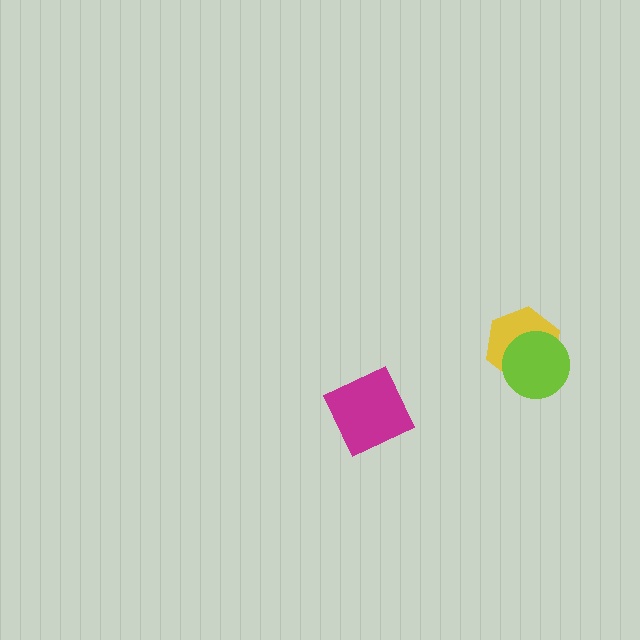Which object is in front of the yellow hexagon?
The lime circle is in front of the yellow hexagon.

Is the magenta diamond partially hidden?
No, no other shape covers it.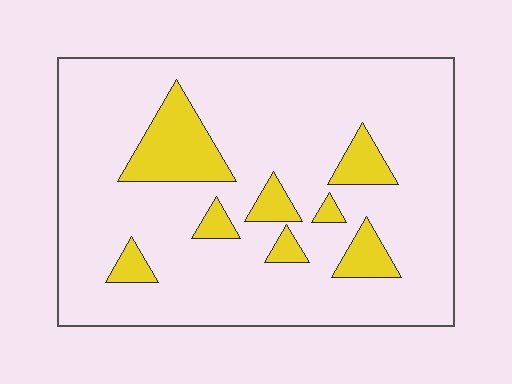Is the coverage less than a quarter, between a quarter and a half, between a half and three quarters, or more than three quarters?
Less than a quarter.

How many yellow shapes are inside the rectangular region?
8.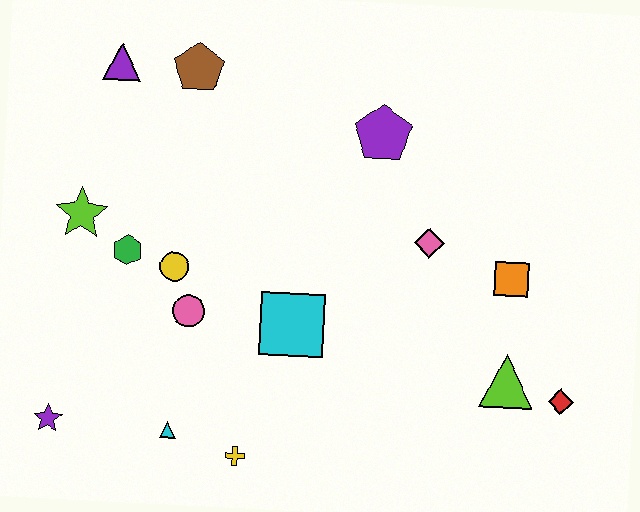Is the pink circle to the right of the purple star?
Yes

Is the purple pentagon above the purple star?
Yes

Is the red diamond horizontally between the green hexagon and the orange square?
No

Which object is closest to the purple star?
The cyan triangle is closest to the purple star.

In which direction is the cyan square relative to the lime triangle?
The cyan square is to the left of the lime triangle.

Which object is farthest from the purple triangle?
The red diamond is farthest from the purple triangle.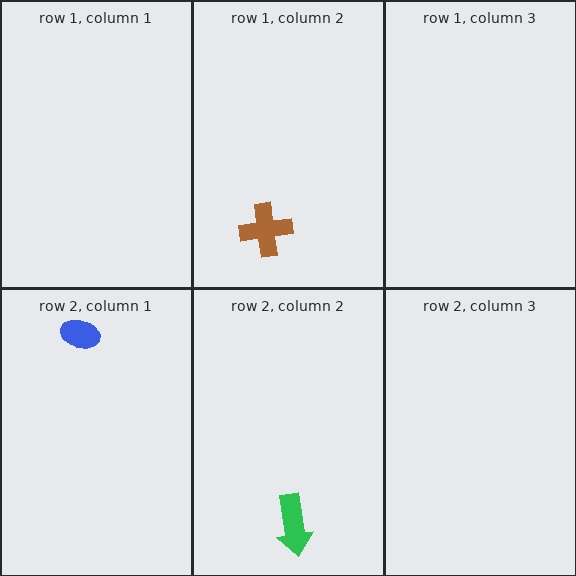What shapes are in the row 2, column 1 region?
The blue ellipse.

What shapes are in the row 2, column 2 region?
The green arrow.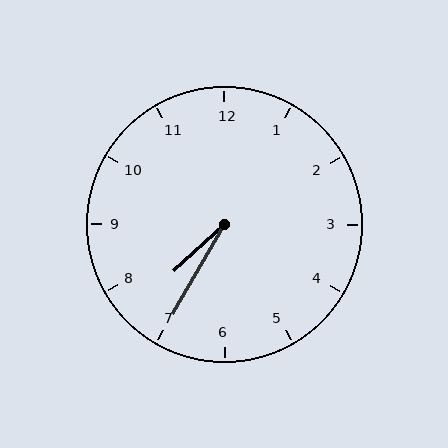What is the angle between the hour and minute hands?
Approximately 18 degrees.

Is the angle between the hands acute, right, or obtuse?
It is acute.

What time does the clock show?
7:35.